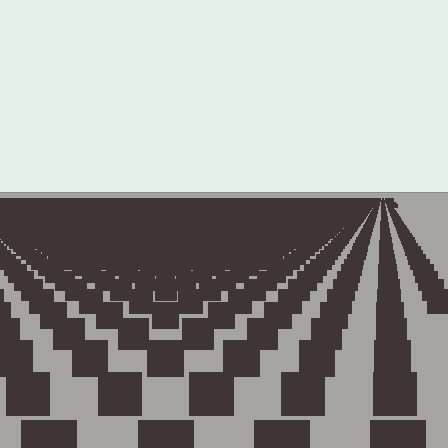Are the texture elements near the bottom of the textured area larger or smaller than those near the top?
Larger. Near the bottom, elements are closer to the viewer and appear at a bigger on-screen size.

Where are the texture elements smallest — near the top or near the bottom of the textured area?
Near the top.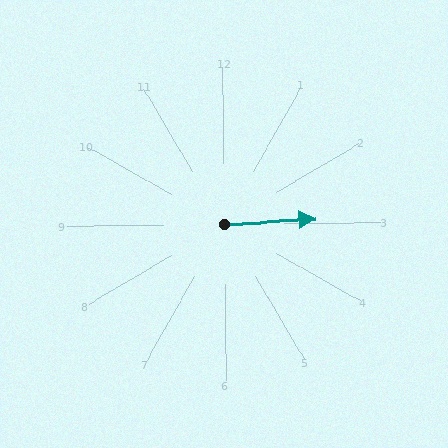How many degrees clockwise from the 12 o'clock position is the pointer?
Approximately 87 degrees.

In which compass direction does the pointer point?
East.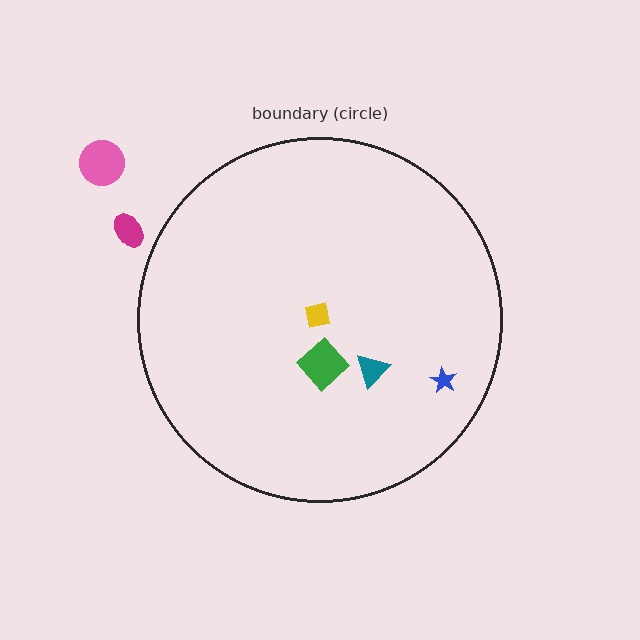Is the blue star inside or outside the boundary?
Inside.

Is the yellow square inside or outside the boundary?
Inside.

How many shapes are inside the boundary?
4 inside, 2 outside.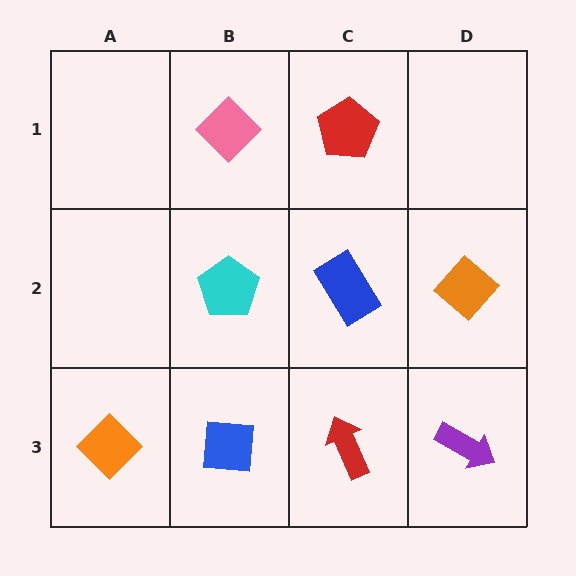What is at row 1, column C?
A red pentagon.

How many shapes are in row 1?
2 shapes.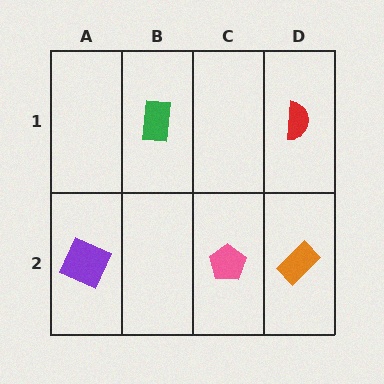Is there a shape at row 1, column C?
No, that cell is empty.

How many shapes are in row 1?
2 shapes.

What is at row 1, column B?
A green rectangle.